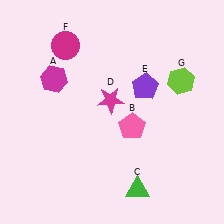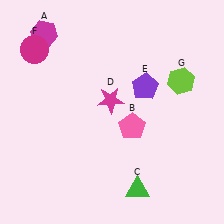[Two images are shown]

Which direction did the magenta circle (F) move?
The magenta circle (F) moved left.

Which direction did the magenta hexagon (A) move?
The magenta hexagon (A) moved up.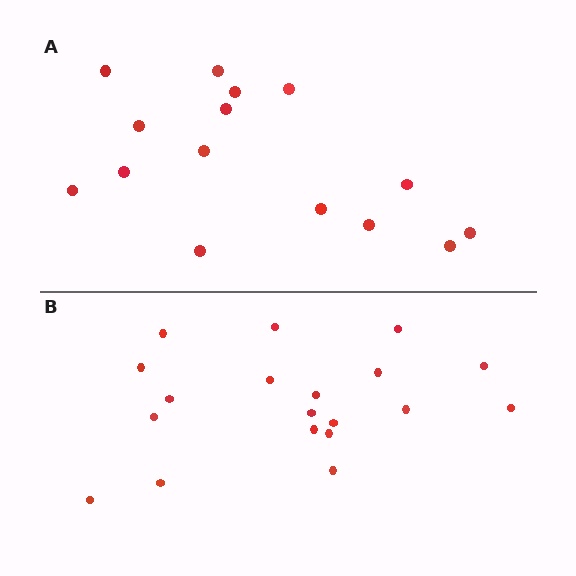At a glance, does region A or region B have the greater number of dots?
Region B (the bottom region) has more dots.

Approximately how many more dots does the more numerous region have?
Region B has about 4 more dots than region A.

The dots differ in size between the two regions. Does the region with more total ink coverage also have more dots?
No. Region A has more total ink coverage because its dots are larger, but region B actually contains more individual dots. Total area can be misleading — the number of items is what matters here.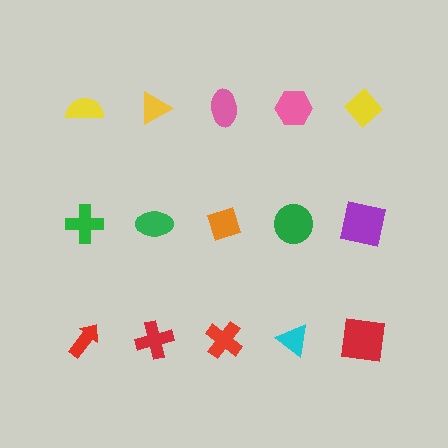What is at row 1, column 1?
A yellow semicircle.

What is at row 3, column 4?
A cyan triangle.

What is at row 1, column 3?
A pink ellipse.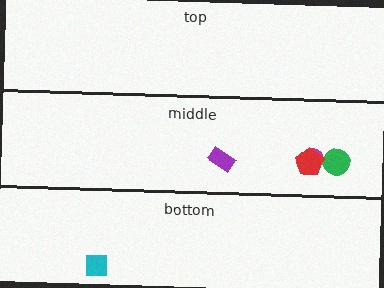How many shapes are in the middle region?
4.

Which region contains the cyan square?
The bottom region.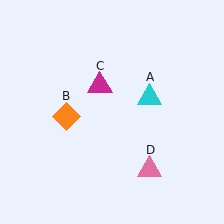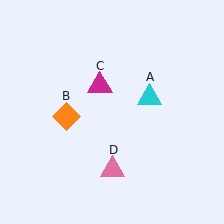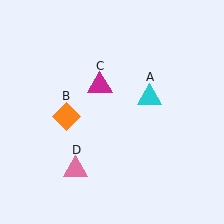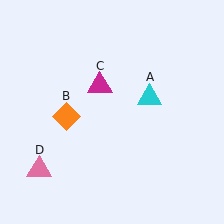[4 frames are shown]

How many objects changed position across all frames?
1 object changed position: pink triangle (object D).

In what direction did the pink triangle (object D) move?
The pink triangle (object D) moved left.